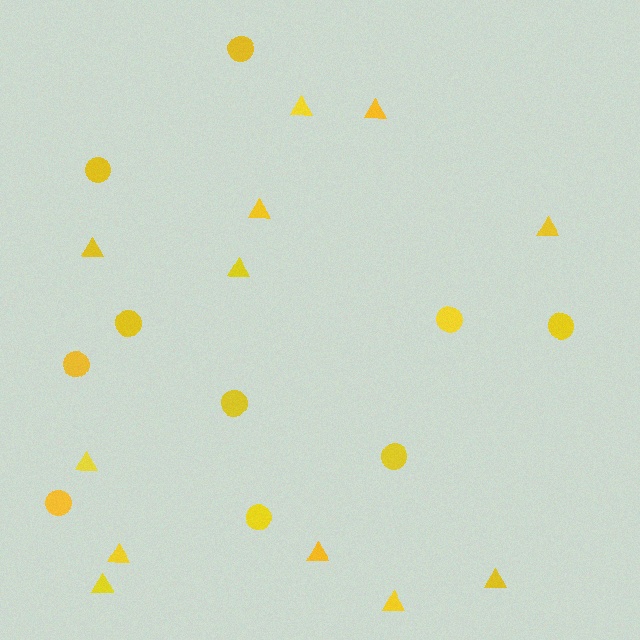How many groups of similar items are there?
There are 2 groups: one group of circles (10) and one group of triangles (12).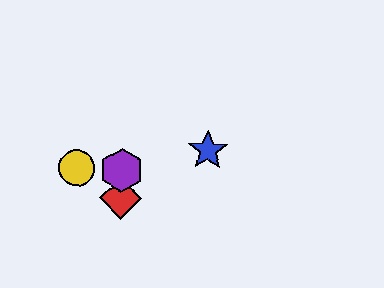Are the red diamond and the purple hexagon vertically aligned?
Yes, both are at x≈121.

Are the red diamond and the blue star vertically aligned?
No, the red diamond is at x≈121 and the blue star is at x≈208.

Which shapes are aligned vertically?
The red diamond, the green diamond, the purple hexagon are aligned vertically.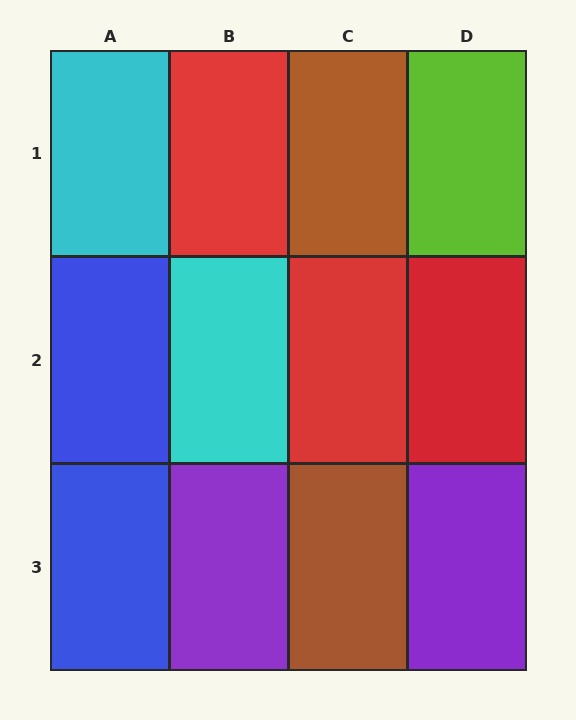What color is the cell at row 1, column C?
Brown.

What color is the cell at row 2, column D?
Red.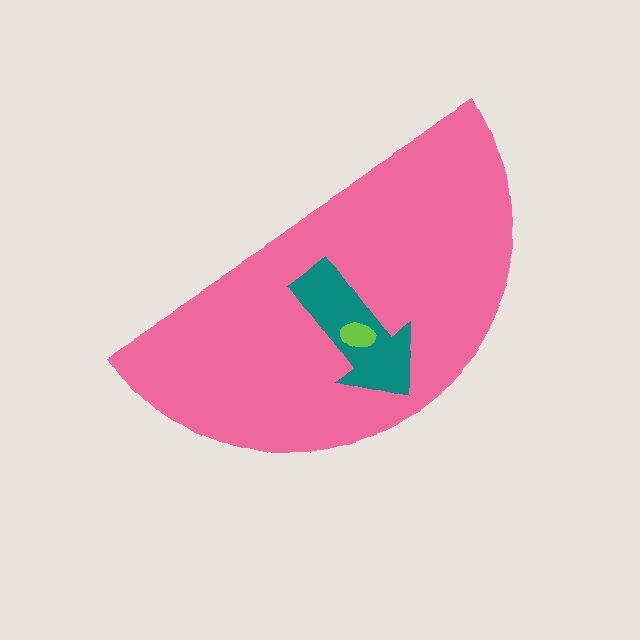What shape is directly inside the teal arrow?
The lime ellipse.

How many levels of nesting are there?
3.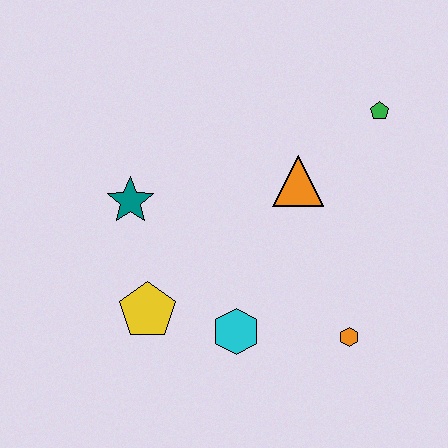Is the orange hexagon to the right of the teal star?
Yes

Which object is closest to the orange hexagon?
The cyan hexagon is closest to the orange hexagon.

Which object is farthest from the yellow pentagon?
The green pentagon is farthest from the yellow pentagon.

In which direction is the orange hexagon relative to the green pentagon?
The orange hexagon is below the green pentagon.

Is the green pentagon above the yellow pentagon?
Yes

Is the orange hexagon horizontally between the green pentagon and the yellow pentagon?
Yes